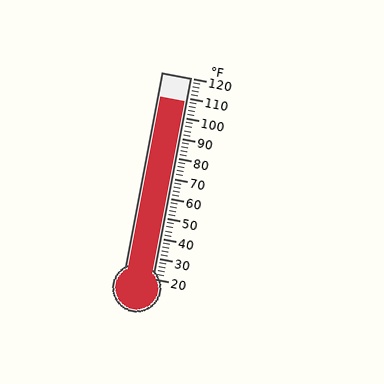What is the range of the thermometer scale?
The thermometer scale ranges from 20°F to 120°F.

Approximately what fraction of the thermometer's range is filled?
The thermometer is filled to approximately 90% of its range.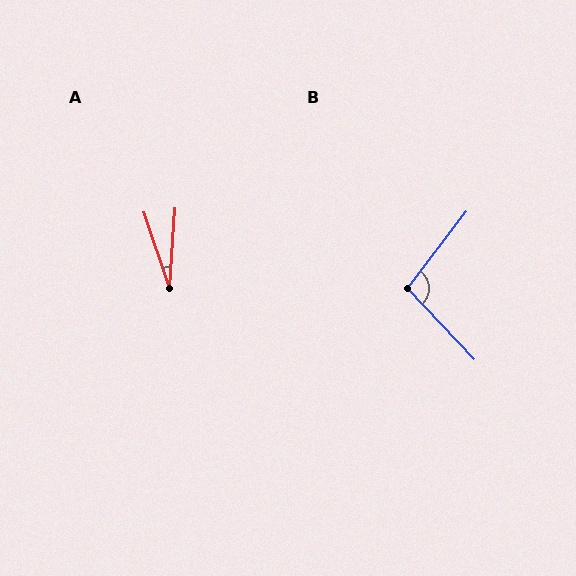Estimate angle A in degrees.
Approximately 22 degrees.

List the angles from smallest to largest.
A (22°), B (99°).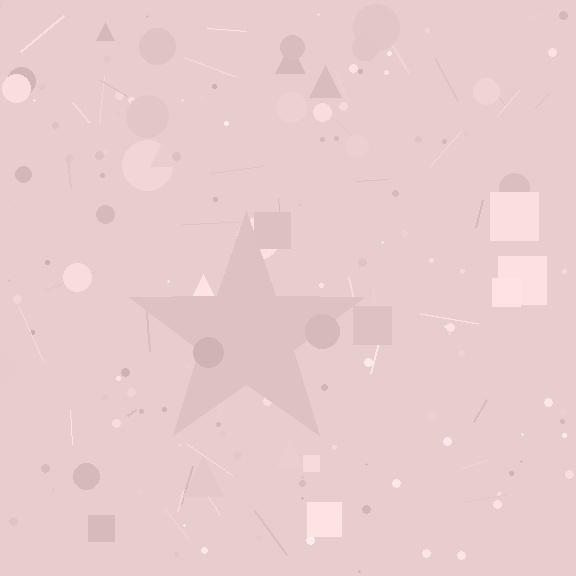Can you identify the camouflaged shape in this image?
The camouflaged shape is a star.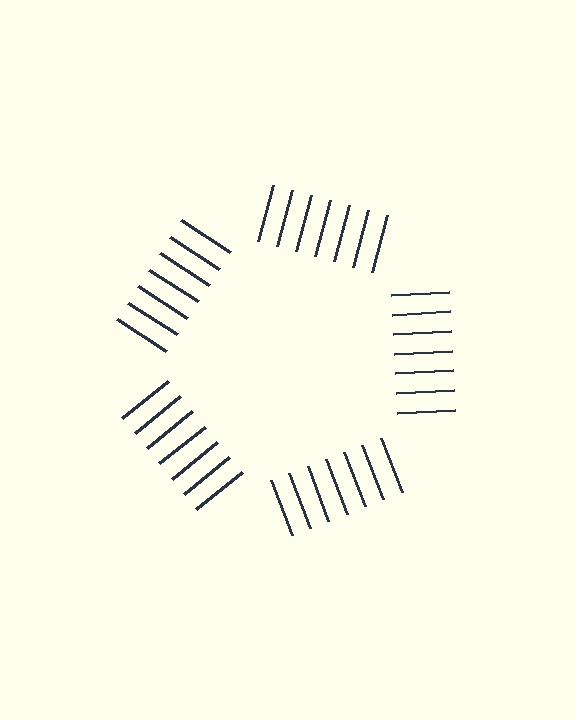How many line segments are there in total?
35 — 7 along each of the 5 edges.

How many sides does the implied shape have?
5 sides — the line-ends trace a pentagon.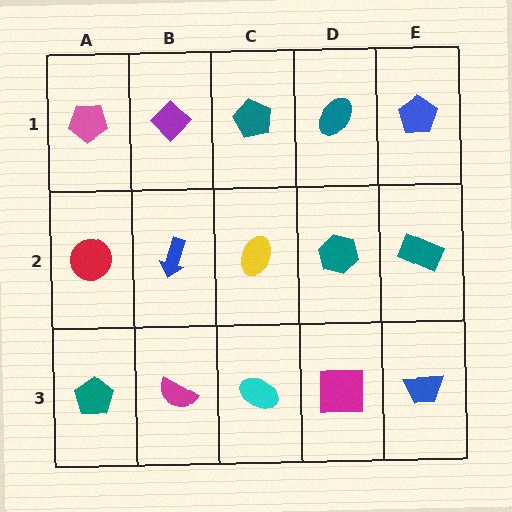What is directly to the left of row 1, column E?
A teal ellipse.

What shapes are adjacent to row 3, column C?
A yellow ellipse (row 2, column C), a magenta semicircle (row 3, column B), a magenta square (row 3, column D).